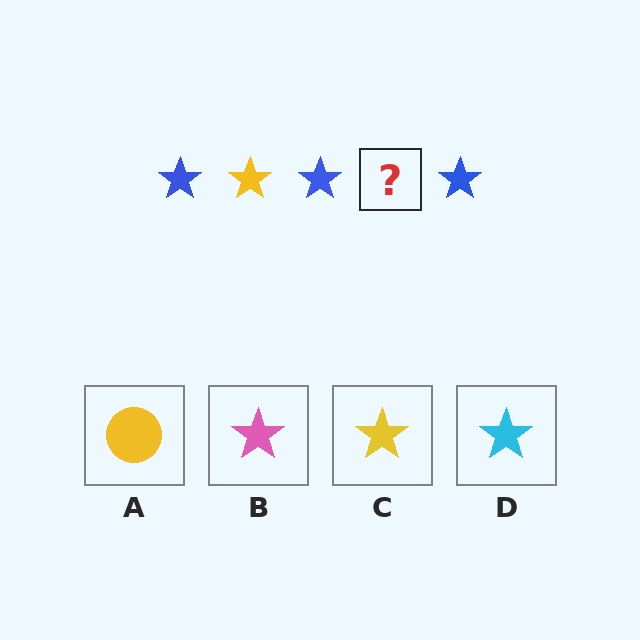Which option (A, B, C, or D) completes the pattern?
C.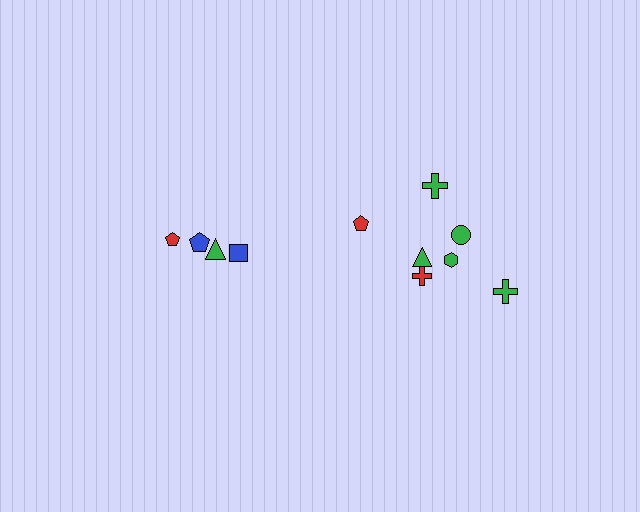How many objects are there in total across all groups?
There are 11 objects.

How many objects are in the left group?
There are 4 objects.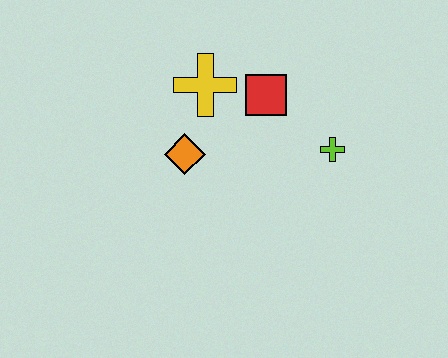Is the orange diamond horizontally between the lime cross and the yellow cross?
No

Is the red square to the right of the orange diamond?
Yes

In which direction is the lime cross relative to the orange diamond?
The lime cross is to the right of the orange diamond.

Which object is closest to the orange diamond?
The yellow cross is closest to the orange diamond.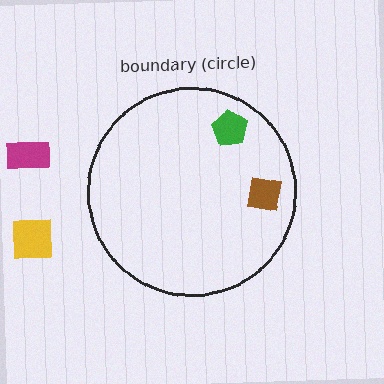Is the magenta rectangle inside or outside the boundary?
Outside.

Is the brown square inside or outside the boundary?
Inside.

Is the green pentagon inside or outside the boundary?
Inside.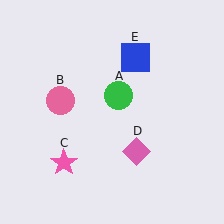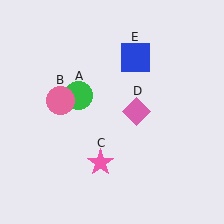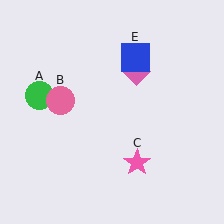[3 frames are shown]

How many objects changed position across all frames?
3 objects changed position: green circle (object A), pink star (object C), pink diamond (object D).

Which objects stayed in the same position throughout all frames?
Pink circle (object B) and blue square (object E) remained stationary.